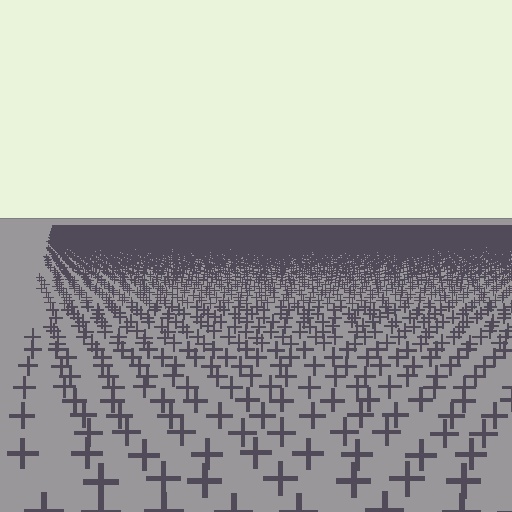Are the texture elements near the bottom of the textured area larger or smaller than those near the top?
Larger. Near the bottom, elements are closer to the viewer and appear at a bigger on-screen size.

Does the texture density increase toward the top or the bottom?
Density increases toward the top.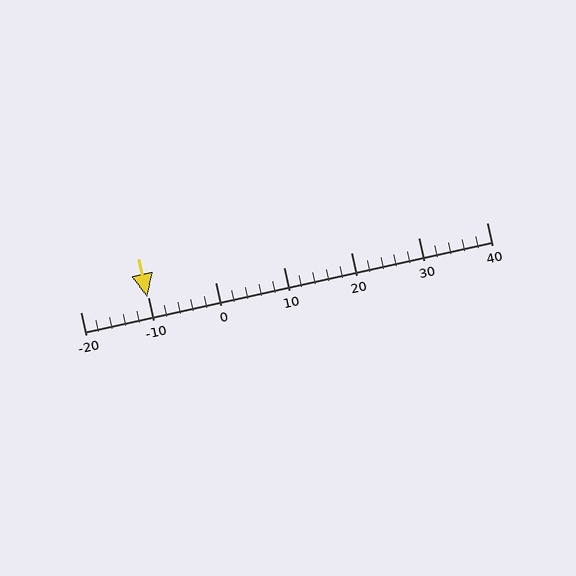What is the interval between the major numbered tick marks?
The major tick marks are spaced 10 units apart.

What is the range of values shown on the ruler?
The ruler shows values from -20 to 40.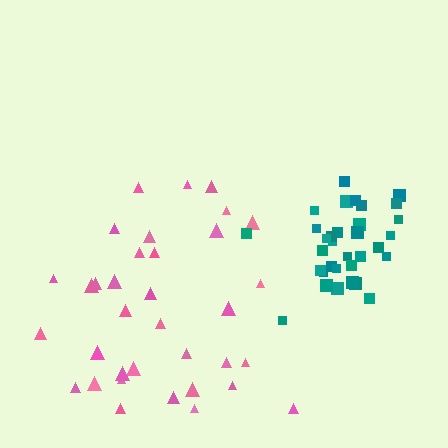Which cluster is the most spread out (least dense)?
Pink.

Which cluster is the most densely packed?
Teal.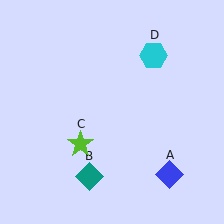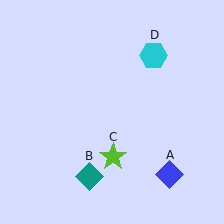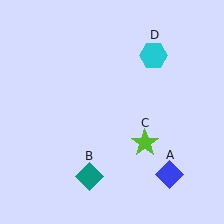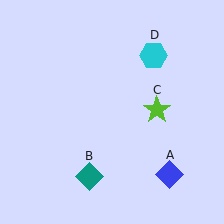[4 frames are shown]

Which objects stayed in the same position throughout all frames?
Blue diamond (object A) and teal diamond (object B) and cyan hexagon (object D) remained stationary.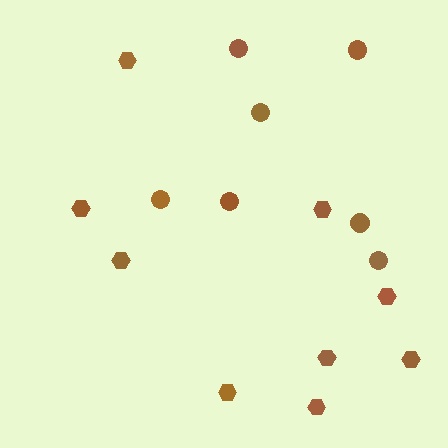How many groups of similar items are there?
There are 2 groups: one group of circles (7) and one group of hexagons (9).